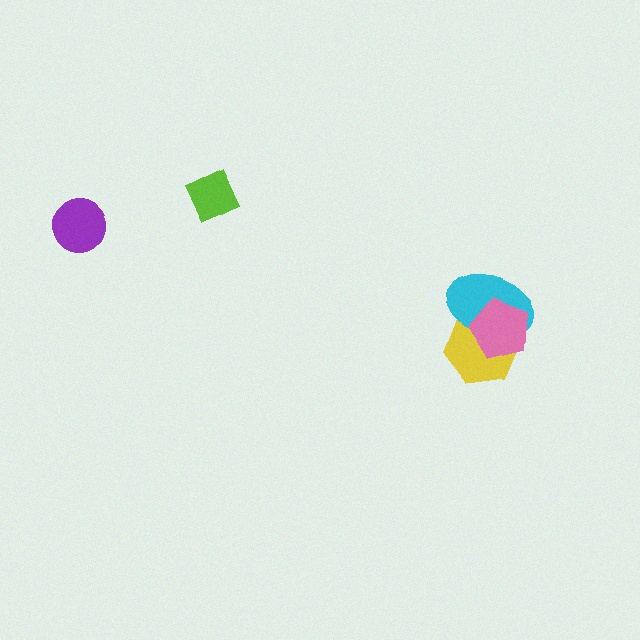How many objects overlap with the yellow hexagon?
2 objects overlap with the yellow hexagon.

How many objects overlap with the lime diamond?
0 objects overlap with the lime diamond.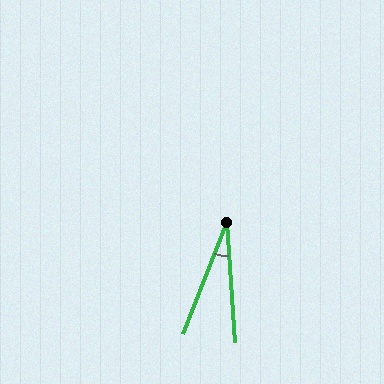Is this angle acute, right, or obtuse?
It is acute.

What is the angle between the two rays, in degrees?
Approximately 26 degrees.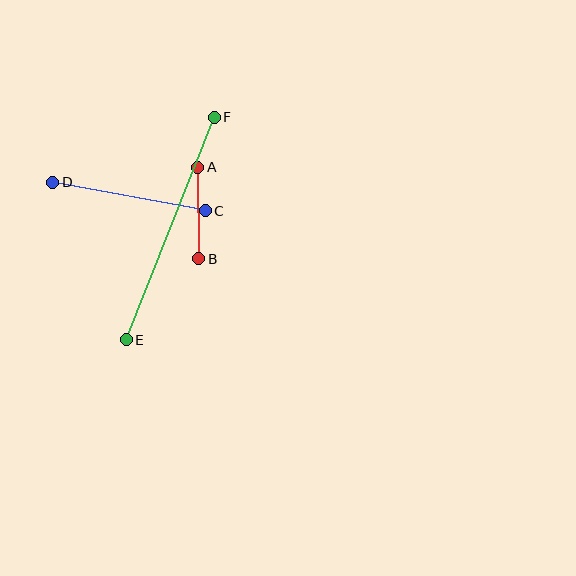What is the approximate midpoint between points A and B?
The midpoint is at approximately (198, 213) pixels.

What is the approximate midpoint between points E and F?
The midpoint is at approximately (170, 229) pixels.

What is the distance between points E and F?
The distance is approximately 239 pixels.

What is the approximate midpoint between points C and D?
The midpoint is at approximately (129, 197) pixels.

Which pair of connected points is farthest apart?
Points E and F are farthest apart.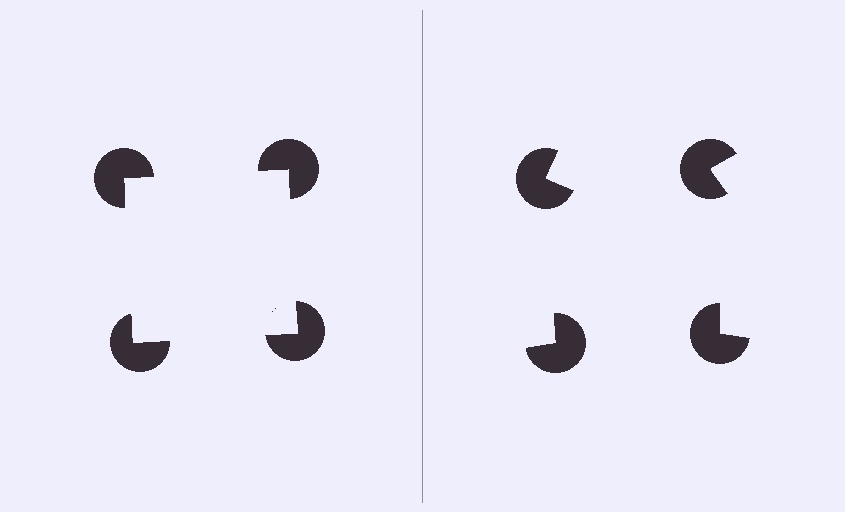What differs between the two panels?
The pac-man discs are positioned identically on both sides; only the wedge orientations differ. On the left they align to a square; on the right they are misaligned.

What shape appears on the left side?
An illusory square.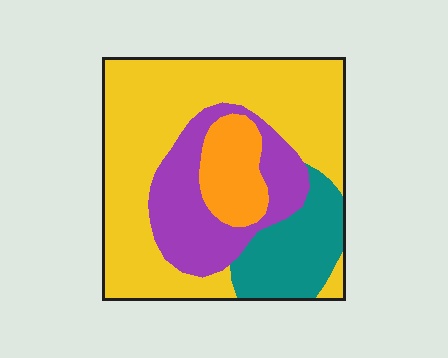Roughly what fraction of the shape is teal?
Teal covers roughly 15% of the shape.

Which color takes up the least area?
Orange, at roughly 10%.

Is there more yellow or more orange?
Yellow.